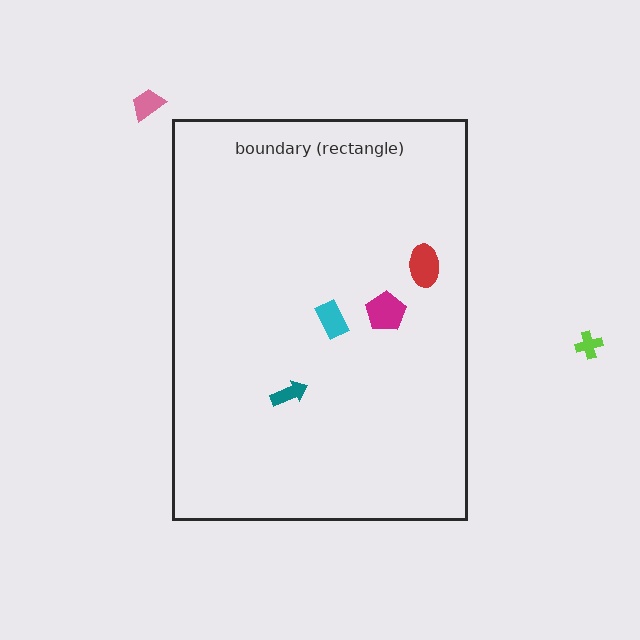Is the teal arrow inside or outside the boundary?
Inside.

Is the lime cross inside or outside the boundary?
Outside.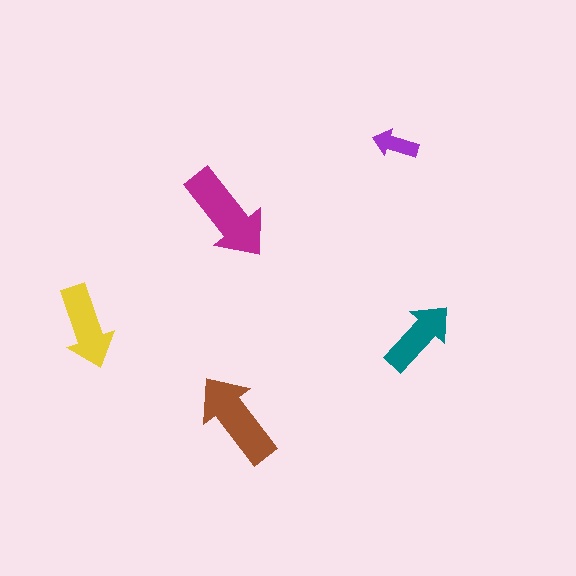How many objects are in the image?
There are 5 objects in the image.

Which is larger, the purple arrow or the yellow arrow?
The yellow one.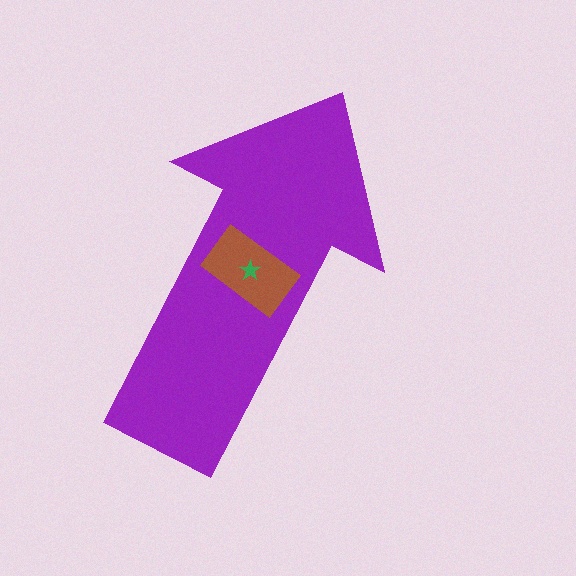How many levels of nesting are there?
3.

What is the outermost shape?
The purple arrow.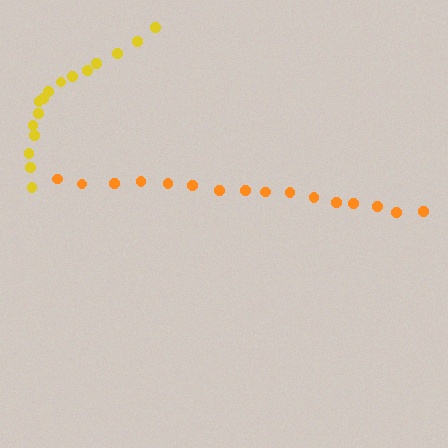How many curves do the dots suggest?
There are 2 distinct paths.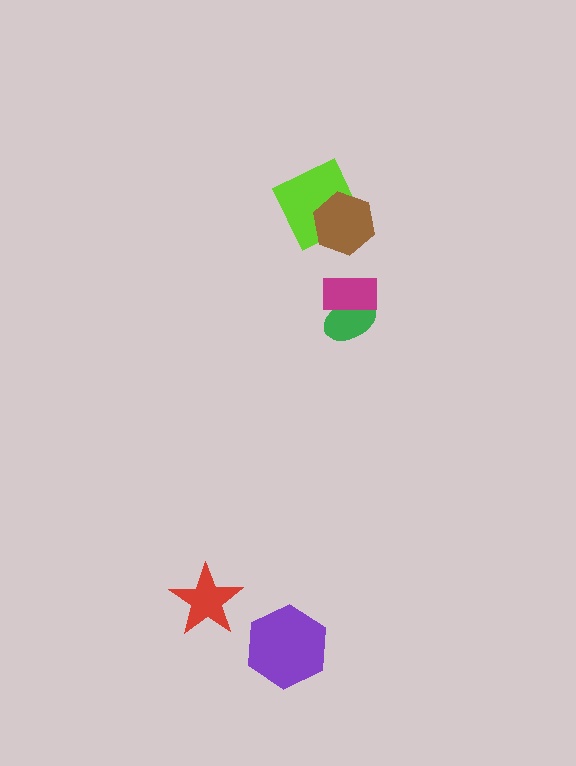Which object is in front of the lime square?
The brown hexagon is in front of the lime square.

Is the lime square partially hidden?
Yes, it is partially covered by another shape.